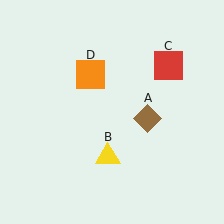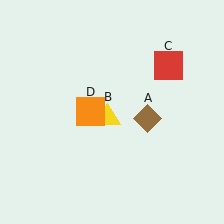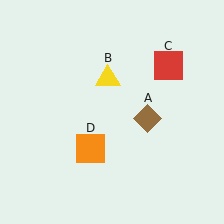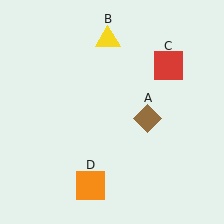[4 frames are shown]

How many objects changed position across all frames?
2 objects changed position: yellow triangle (object B), orange square (object D).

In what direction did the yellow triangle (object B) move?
The yellow triangle (object B) moved up.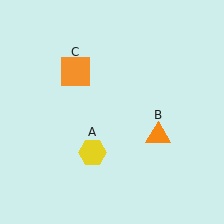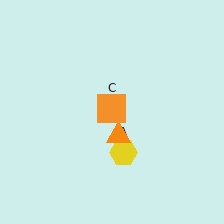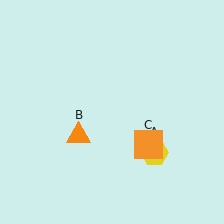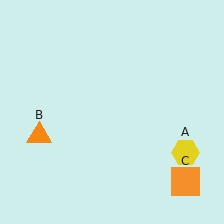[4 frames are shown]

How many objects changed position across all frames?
3 objects changed position: yellow hexagon (object A), orange triangle (object B), orange square (object C).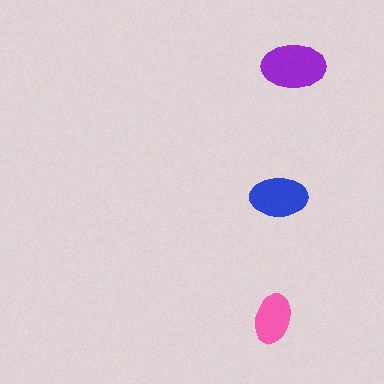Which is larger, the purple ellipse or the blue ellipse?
The purple one.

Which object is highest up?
The purple ellipse is topmost.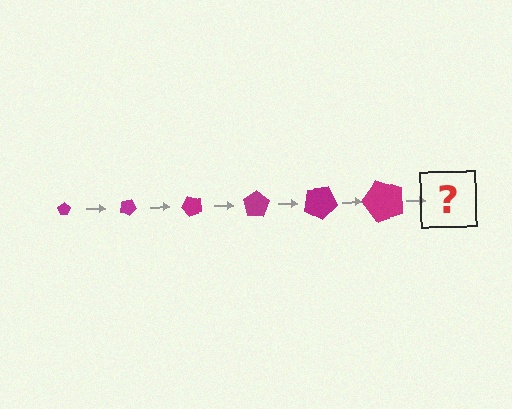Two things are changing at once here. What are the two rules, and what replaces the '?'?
The two rules are that the pentagon grows larger each step and it rotates 25 degrees each step. The '?' should be a pentagon, larger than the previous one and rotated 150 degrees from the start.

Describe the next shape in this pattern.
It should be a pentagon, larger than the previous one and rotated 150 degrees from the start.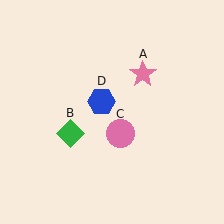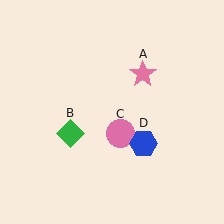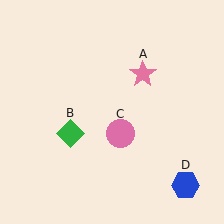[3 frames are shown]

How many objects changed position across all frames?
1 object changed position: blue hexagon (object D).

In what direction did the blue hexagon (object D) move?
The blue hexagon (object D) moved down and to the right.